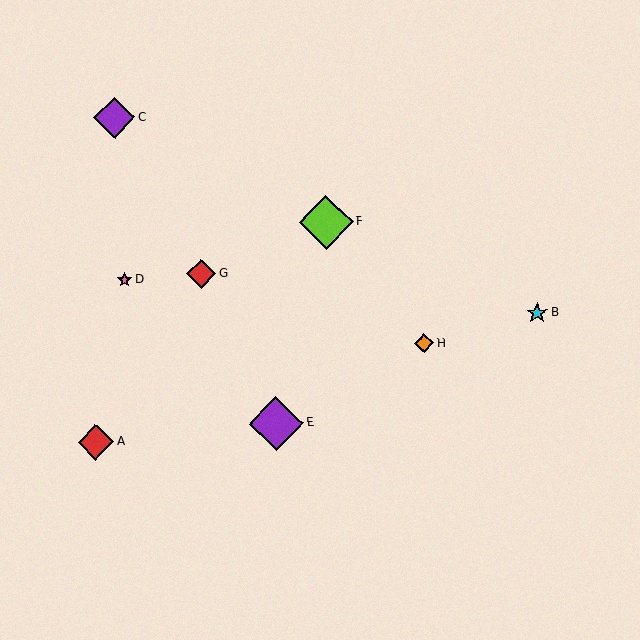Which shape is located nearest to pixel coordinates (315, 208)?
The lime diamond (labeled F) at (326, 222) is nearest to that location.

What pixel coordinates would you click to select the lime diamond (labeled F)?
Click at (326, 222) to select the lime diamond F.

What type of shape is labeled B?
Shape B is a cyan star.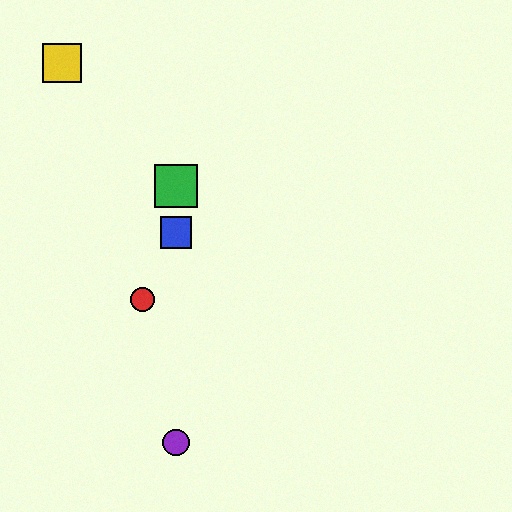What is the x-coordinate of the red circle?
The red circle is at x≈142.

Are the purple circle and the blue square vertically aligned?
Yes, both are at x≈176.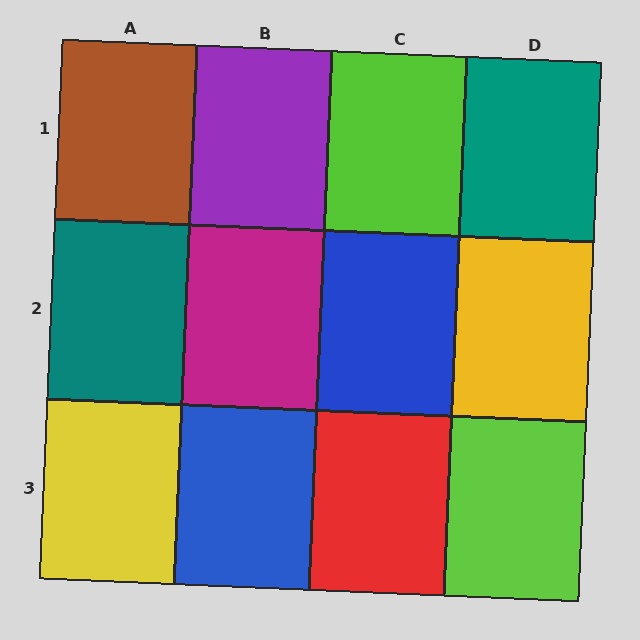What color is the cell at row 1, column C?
Lime.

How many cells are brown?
1 cell is brown.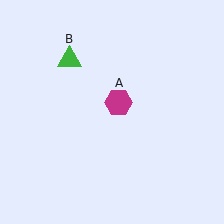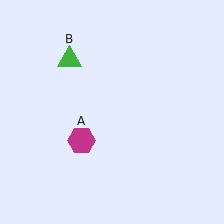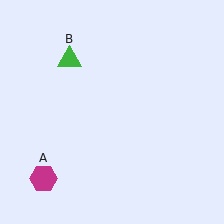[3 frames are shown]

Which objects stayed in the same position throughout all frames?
Green triangle (object B) remained stationary.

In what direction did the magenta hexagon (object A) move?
The magenta hexagon (object A) moved down and to the left.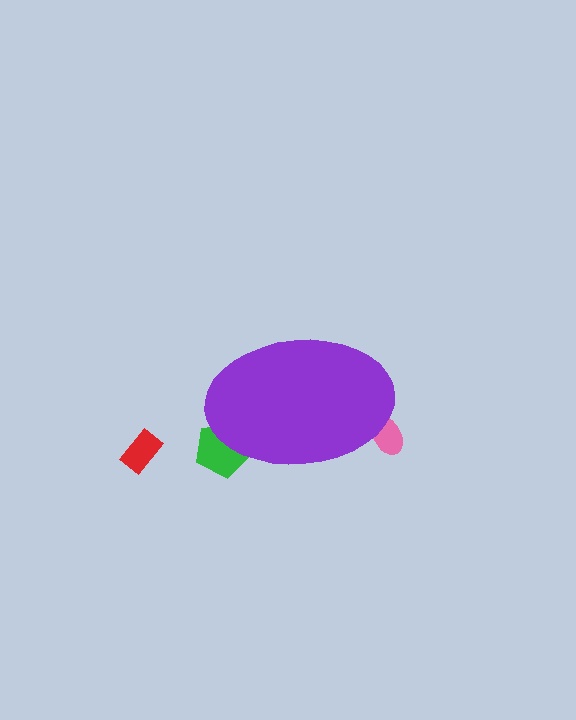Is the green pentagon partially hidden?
Yes, the green pentagon is partially hidden behind the purple ellipse.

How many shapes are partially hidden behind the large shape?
2 shapes are partially hidden.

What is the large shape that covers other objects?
A purple ellipse.